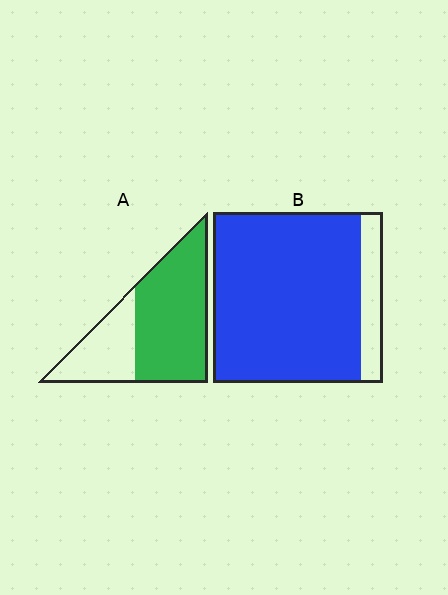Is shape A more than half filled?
Yes.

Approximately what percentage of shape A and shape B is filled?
A is approximately 65% and B is approximately 85%.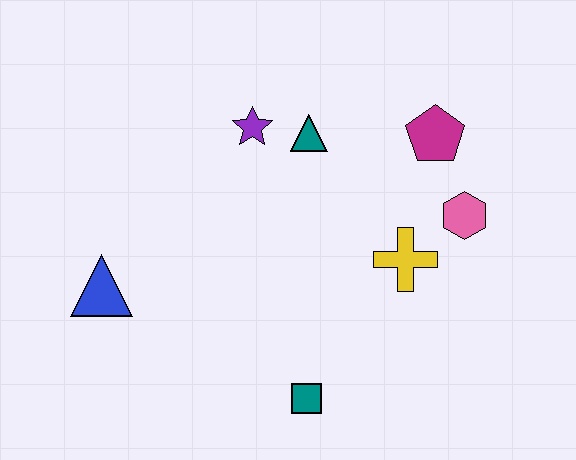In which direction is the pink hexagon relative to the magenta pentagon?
The pink hexagon is below the magenta pentagon.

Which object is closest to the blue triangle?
The purple star is closest to the blue triangle.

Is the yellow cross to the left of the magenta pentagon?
Yes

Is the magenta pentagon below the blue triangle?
No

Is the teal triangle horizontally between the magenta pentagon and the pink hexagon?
No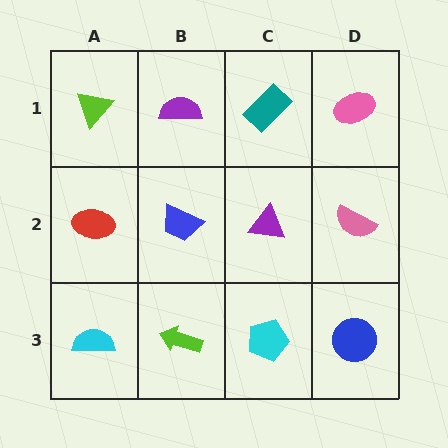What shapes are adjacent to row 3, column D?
A pink semicircle (row 2, column D), a cyan pentagon (row 3, column C).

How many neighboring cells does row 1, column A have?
2.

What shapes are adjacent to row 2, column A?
A lime triangle (row 1, column A), a cyan semicircle (row 3, column A), a blue trapezoid (row 2, column B).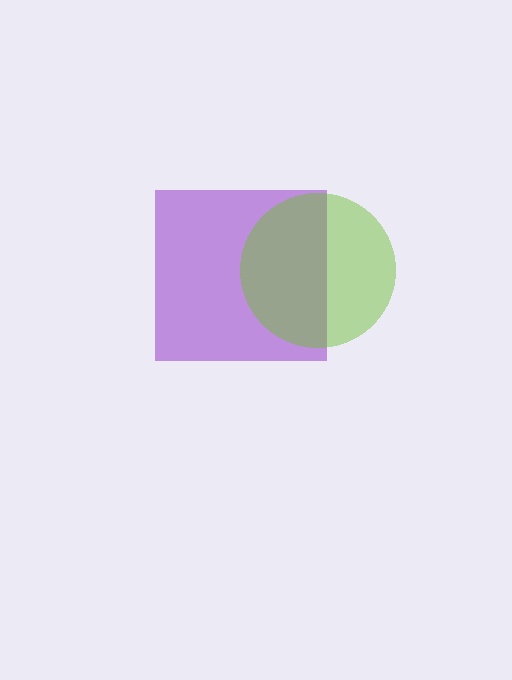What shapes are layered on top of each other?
The layered shapes are: a purple square, a lime circle.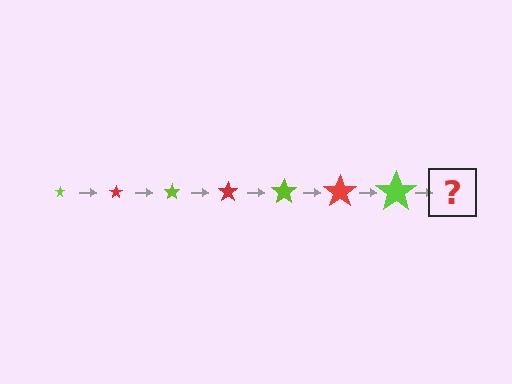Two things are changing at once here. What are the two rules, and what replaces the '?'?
The two rules are that the star grows larger each step and the color cycles through lime and red. The '?' should be a red star, larger than the previous one.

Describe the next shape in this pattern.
It should be a red star, larger than the previous one.